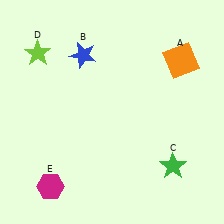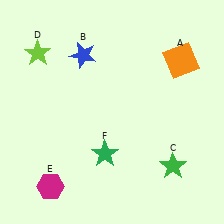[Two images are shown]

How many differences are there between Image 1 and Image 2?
There is 1 difference between the two images.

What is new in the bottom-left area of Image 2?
A green star (F) was added in the bottom-left area of Image 2.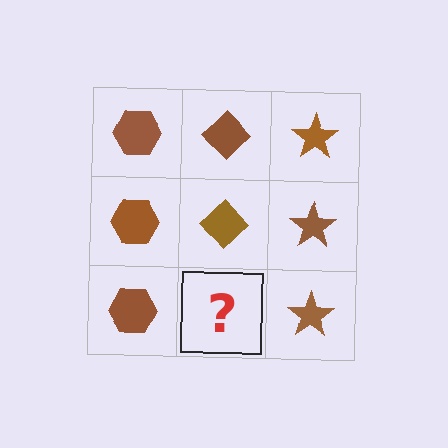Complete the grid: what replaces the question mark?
The question mark should be replaced with a brown diamond.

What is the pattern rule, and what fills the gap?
The rule is that each column has a consistent shape. The gap should be filled with a brown diamond.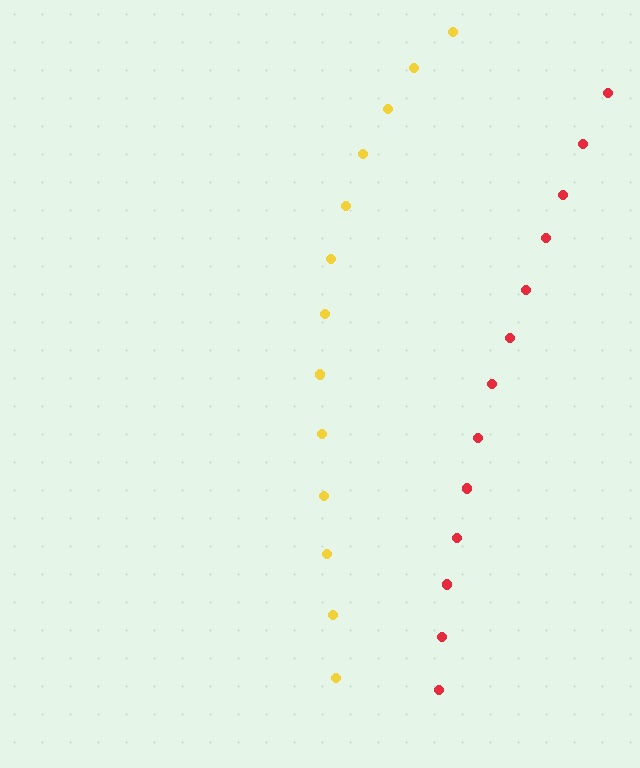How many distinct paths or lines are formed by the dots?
There are 2 distinct paths.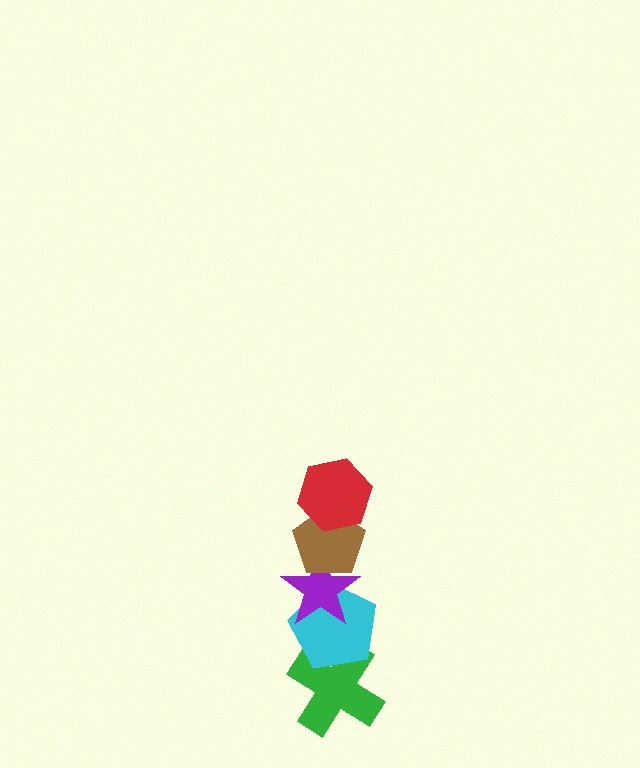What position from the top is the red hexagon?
The red hexagon is 1st from the top.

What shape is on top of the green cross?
The cyan pentagon is on top of the green cross.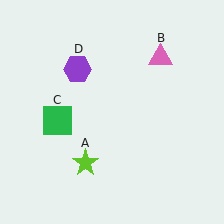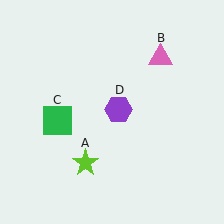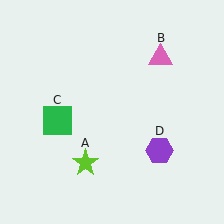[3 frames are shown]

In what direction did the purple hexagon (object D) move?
The purple hexagon (object D) moved down and to the right.